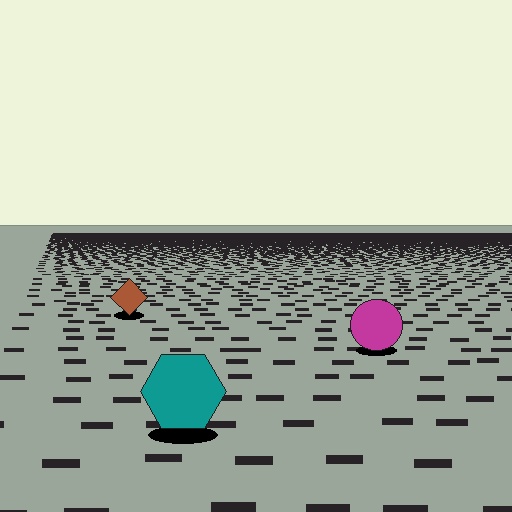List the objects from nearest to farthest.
From nearest to farthest: the teal hexagon, the magenta circle, the brown diamond.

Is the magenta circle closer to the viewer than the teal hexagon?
No. The teal hexagon is closer — you can tell from the texture gradient: the ground texture is coarser near it.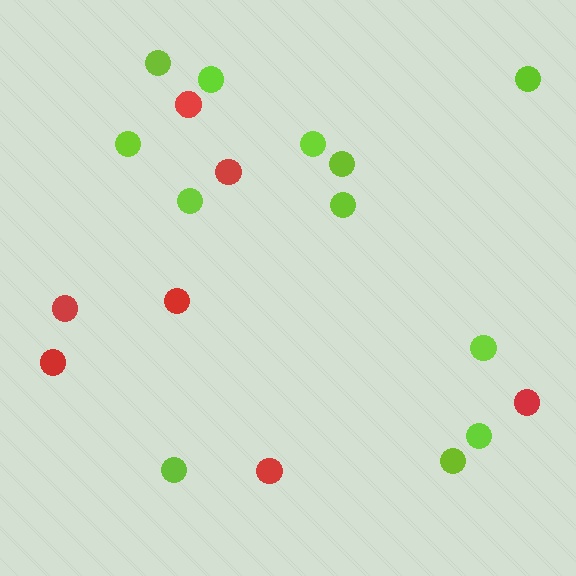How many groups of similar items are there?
There are 2 groups: one group of lime circles (12) and one group of red circles (7).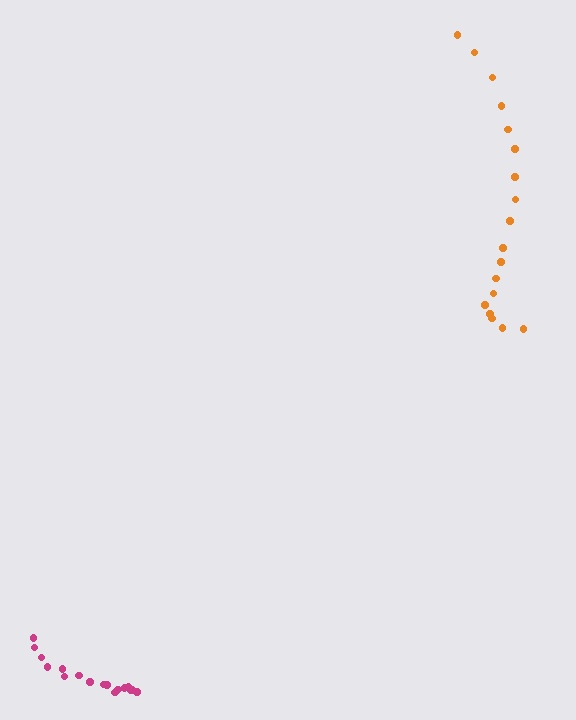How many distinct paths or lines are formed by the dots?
There are 2 distinct paths.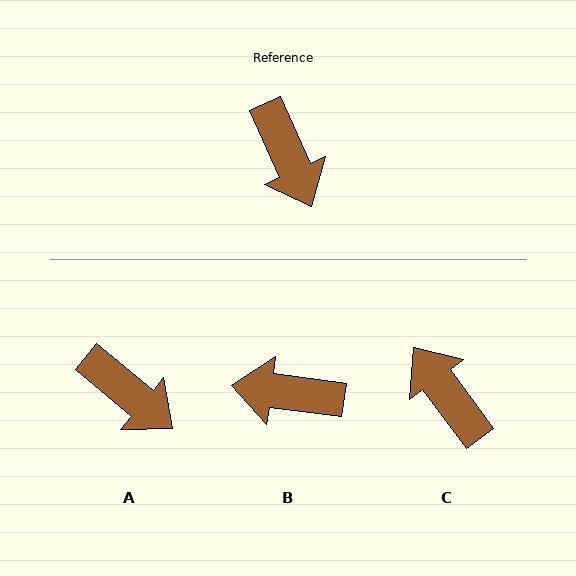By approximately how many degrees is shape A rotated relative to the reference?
Approximately 26 degrees counter-clockwise.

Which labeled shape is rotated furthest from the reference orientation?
C, about 168 degrees away.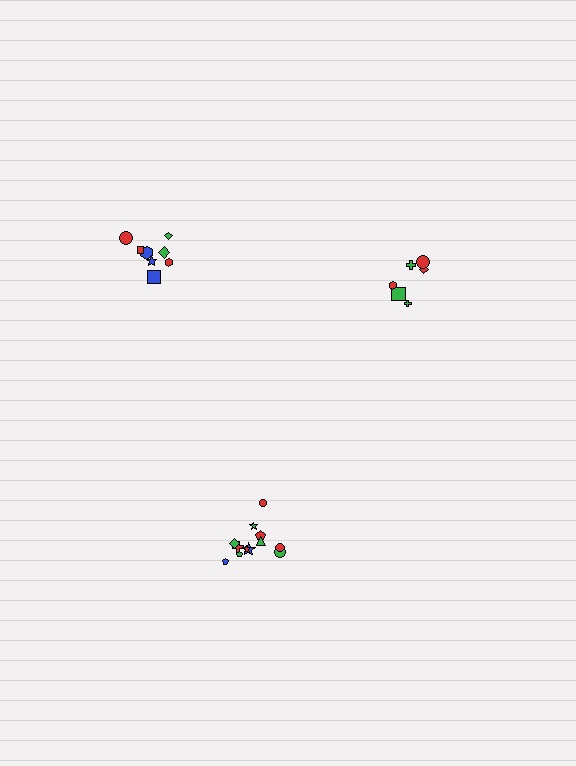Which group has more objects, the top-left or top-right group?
The top-left group.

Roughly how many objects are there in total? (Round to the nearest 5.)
Roughly 25 objects in total.